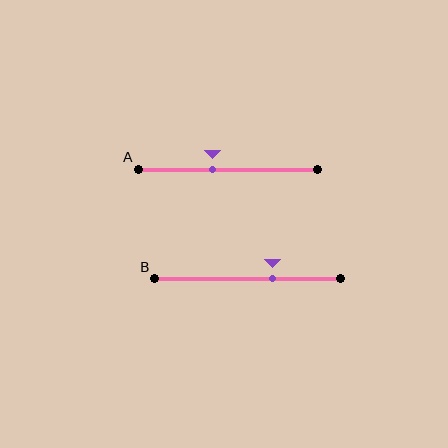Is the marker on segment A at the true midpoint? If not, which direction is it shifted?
No, the marker on segment A is shifted to the left by about 9% of the segment length.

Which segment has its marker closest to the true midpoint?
Segment A has its marker closest to the true midpoint.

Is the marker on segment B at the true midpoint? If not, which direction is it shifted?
No, the marker on segment B is shifted to the right by about 14% of the segment length.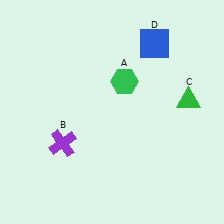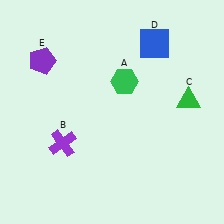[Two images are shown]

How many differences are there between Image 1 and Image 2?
There is 1 difference between the two images.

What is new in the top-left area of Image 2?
A purple pentagon (E) was added in the top-left area of Image 2.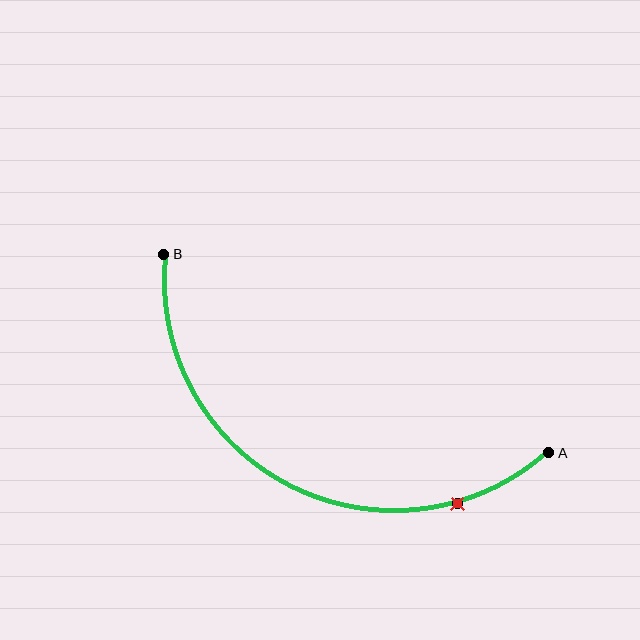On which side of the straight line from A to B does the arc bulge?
The arc bulges below the straight line connecting A and B.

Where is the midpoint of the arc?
The arc midpoint is the point on the curve farthest from the straight line joining A and B. It sits below that line.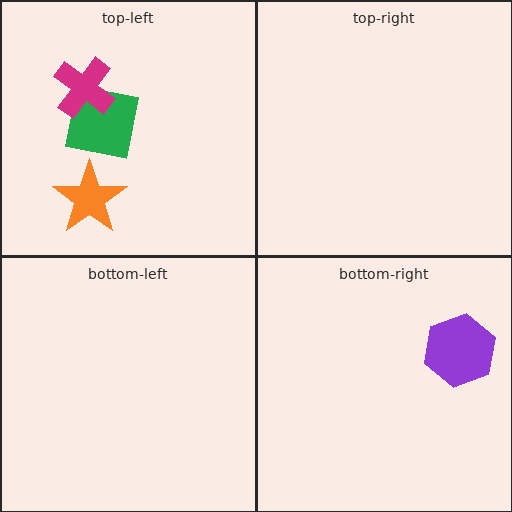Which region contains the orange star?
The top-left region.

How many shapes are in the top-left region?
3.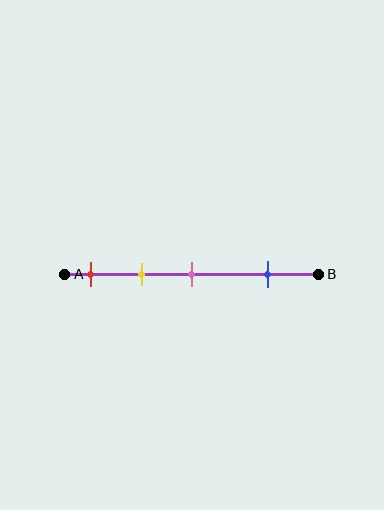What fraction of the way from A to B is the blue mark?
The blue mark is approximately 80% (0.8) of the way from A to B.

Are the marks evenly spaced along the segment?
No, the marks are not evenly spaced.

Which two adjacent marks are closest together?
The red and yellow marks are the closest adjacent pair.